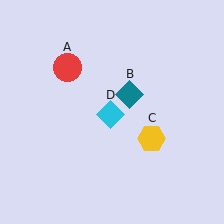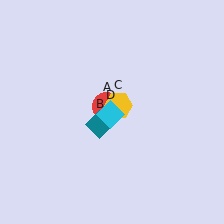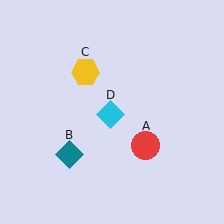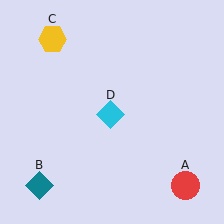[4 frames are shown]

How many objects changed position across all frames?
3 objects changed position: red circle (object A), teal diamond (object B), yellow hexagon (object C).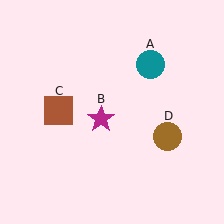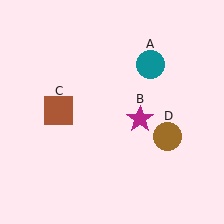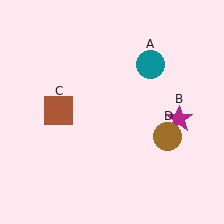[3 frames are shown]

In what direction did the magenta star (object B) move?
The magenta star (object B) moved right.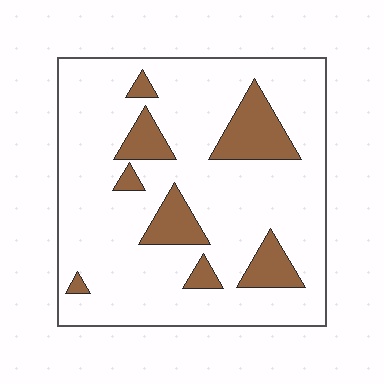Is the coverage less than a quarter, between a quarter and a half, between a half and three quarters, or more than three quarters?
Less than a quarter.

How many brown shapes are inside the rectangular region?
8.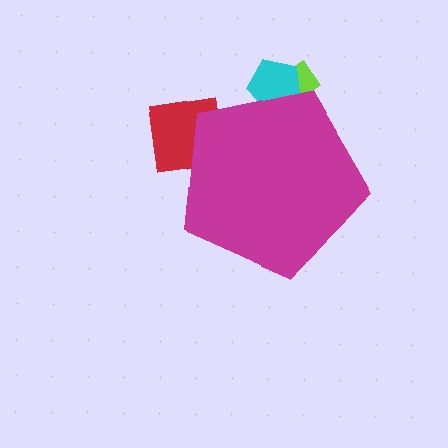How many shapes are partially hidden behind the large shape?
3 shapes are partially hidden.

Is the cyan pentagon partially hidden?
Yes, the cyan pentagon is partially hidden behind the magenta pentagon.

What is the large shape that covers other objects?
A magenta pentagon.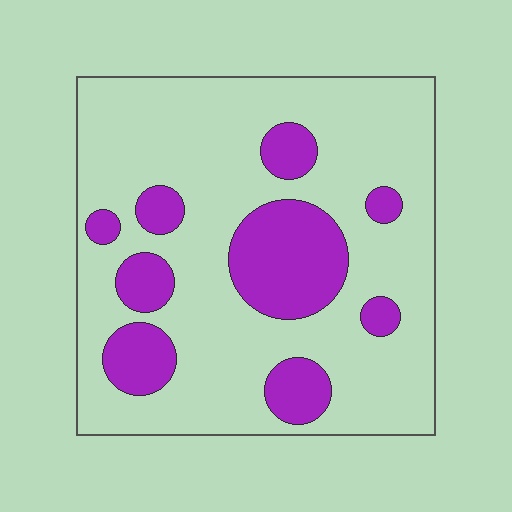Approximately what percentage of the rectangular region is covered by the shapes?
Approximately 25%.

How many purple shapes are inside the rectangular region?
9.